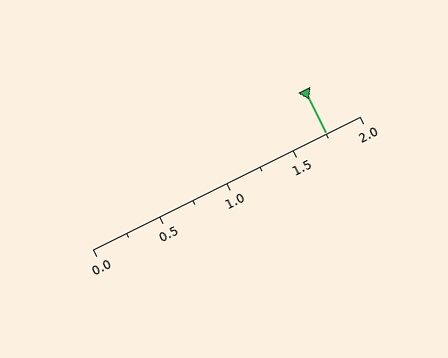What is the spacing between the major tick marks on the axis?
The major ticks are spaced 0.5 apart.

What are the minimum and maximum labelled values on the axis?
The axis runs from 0.0 to 2.0.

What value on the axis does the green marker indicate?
The marker indicates approximately 1.75.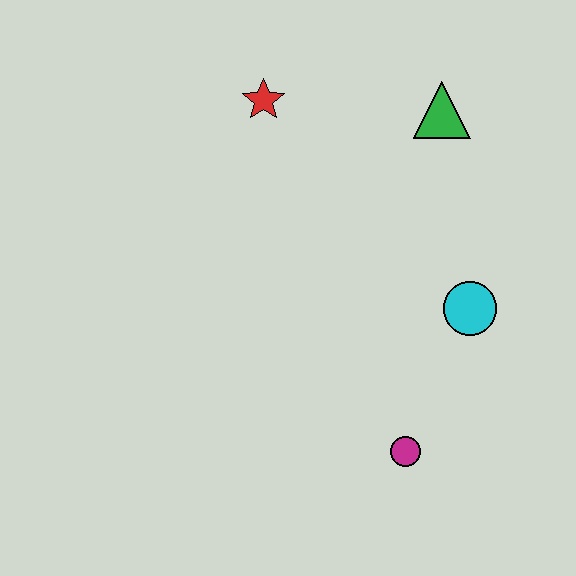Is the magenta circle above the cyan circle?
No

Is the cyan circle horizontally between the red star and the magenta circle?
No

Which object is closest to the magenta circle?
The cyan circle is closest to the magenta circle.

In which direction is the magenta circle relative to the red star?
The magenta circle is below the red star.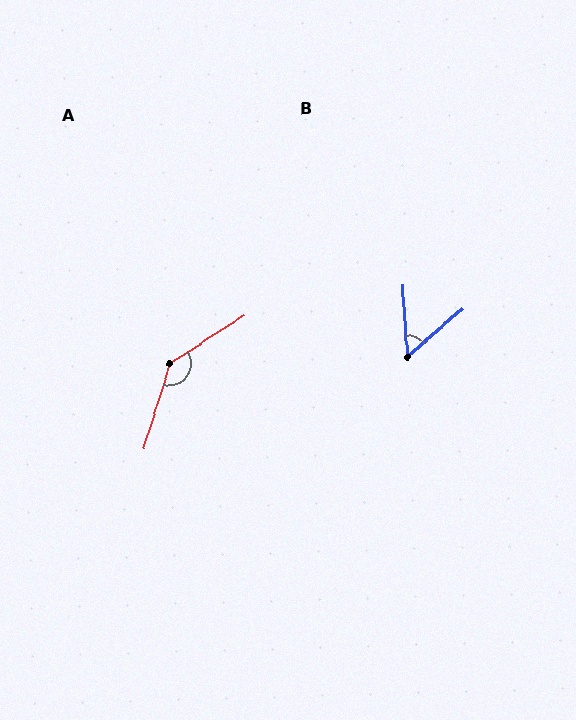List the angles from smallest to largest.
B (53°), A (140°).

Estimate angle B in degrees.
Approximately 53 degrees.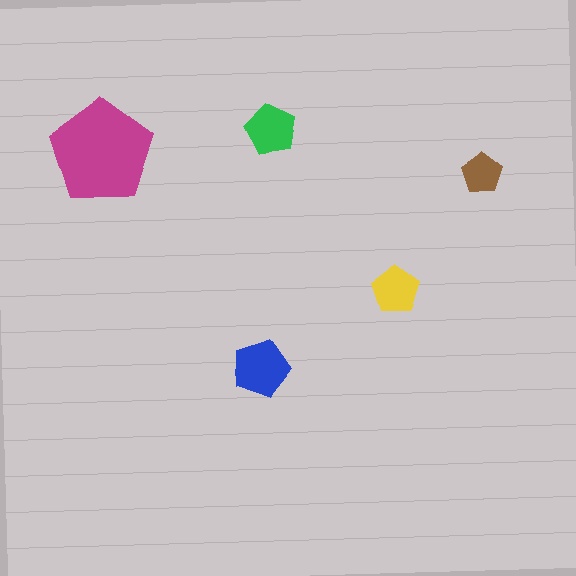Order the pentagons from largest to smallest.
the magenta one, the blue one, the green one, the yellow one, the brown one.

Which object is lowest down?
The blue pentagon is bottommost.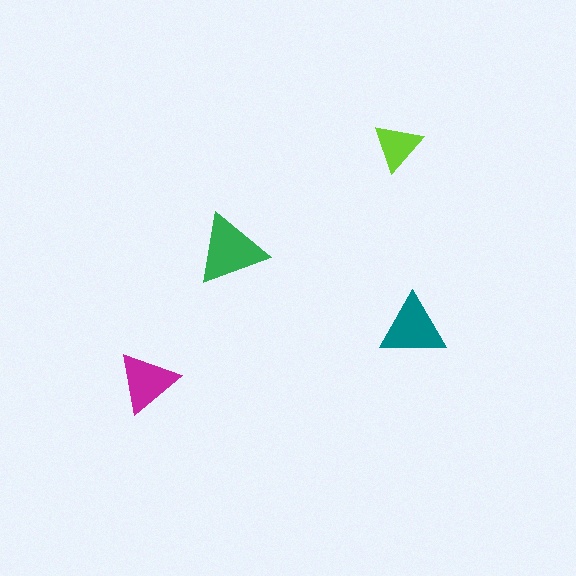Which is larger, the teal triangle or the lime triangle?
The teal one.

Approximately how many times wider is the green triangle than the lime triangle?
About 1.5 times wider.